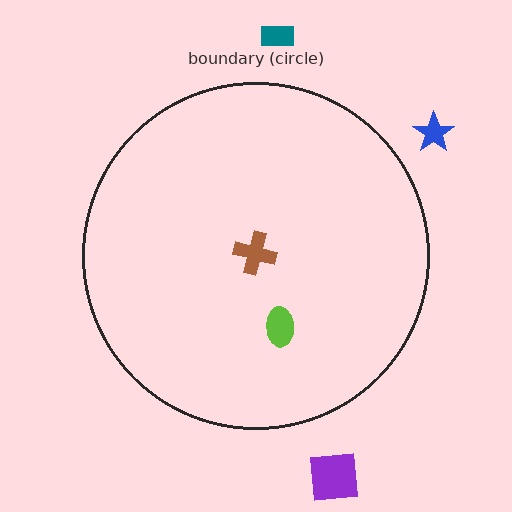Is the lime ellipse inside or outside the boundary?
Inside.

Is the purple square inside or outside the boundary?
Outside.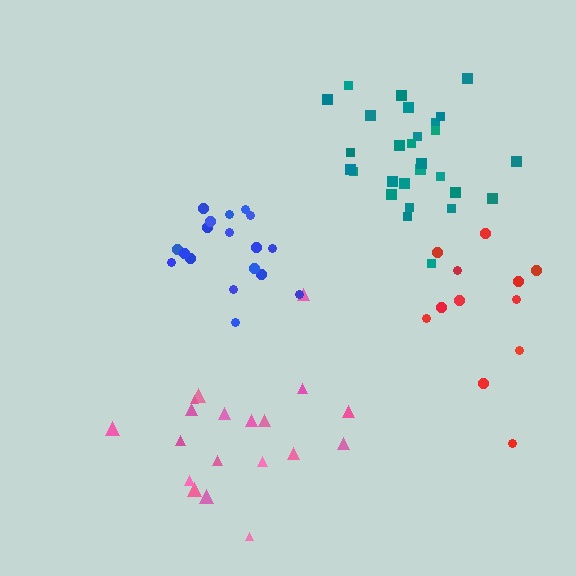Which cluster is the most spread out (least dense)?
Red.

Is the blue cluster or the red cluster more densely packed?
Blue.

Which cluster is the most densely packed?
Blue.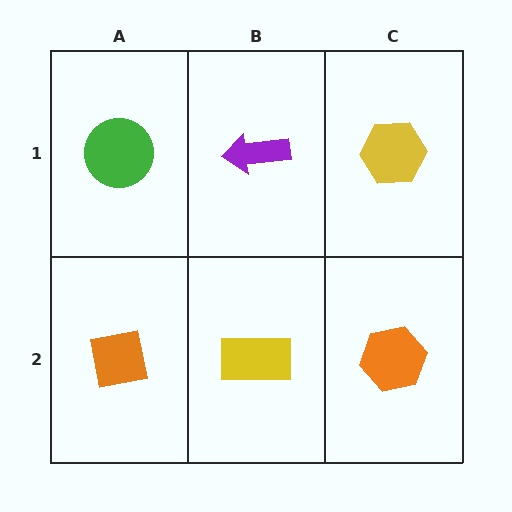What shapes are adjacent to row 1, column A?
An orange square (row 2, column A), a purple arrow (row 1, column B).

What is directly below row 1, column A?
An orange square.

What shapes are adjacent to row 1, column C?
An orange hexagon (row 2, column C), a purple arrow (row 1, column B).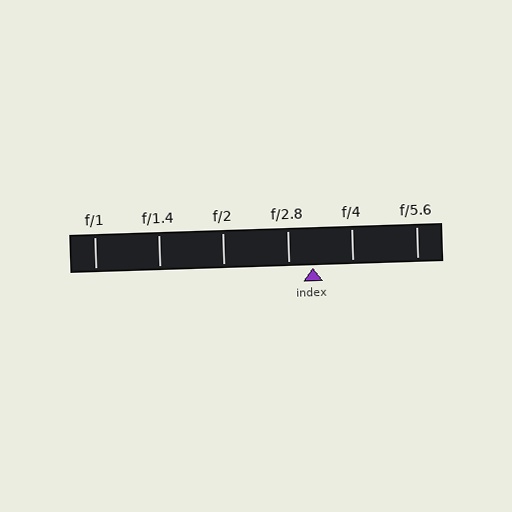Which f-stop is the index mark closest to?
The index mark is closest to f/2.8.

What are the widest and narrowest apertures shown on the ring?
The widest aperture shown is f/1 and the narrowest is f/5.6.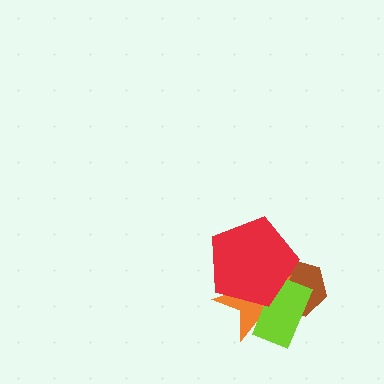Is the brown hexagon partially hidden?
Yes, it is partially covered by another shape.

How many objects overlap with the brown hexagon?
3 objects overlap with the brown hexagon.